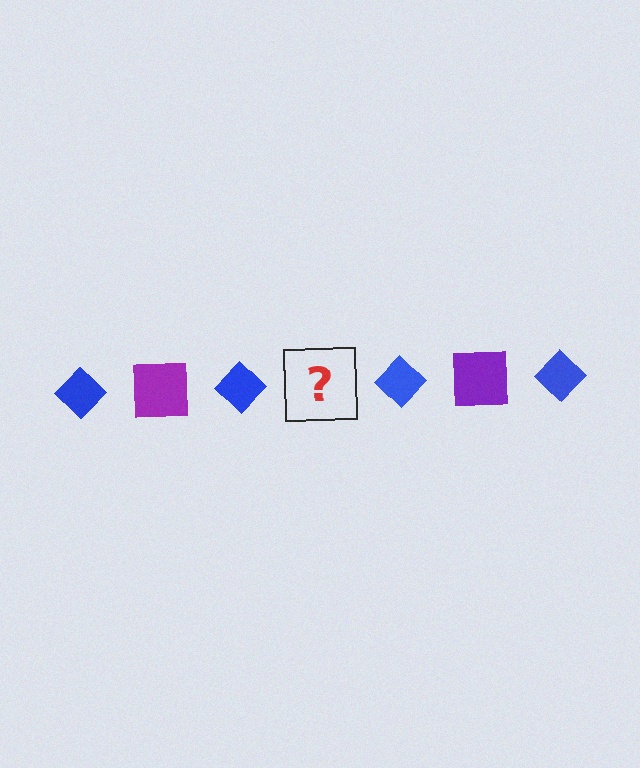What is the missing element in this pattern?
The missing element is a purple square.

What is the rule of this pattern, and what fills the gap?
The rule is that the pattern alternates between blue diamond and purple square. The gap should be filled with a purple square.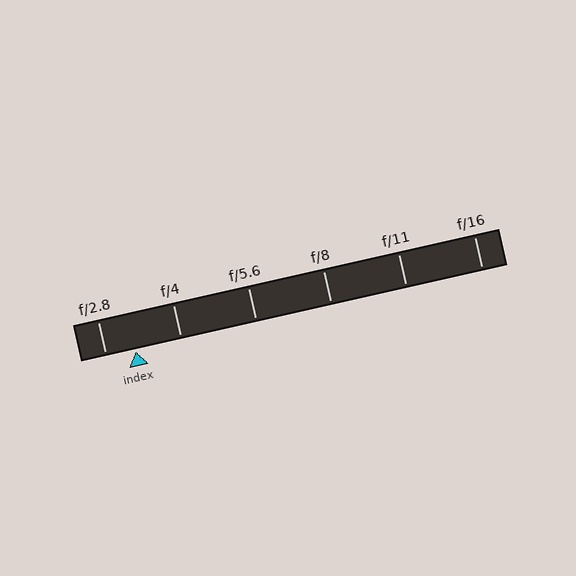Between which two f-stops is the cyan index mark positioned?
The index mark is between f/2.8 and f/4.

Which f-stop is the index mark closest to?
The index mark is closest to f/2.8.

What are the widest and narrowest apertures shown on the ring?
The widest aperture shown is f/2.8 and the narrowest is f/16.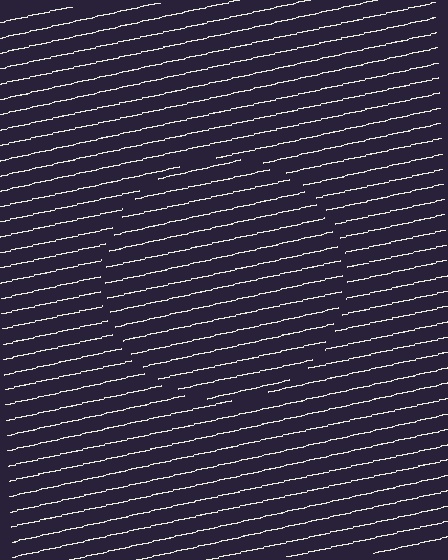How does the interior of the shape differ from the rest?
The interior of the shape contains the same grating, shifted by half a period — the contour is defined by the phase discontinuity where line-ends from the inner and outer gratings abut.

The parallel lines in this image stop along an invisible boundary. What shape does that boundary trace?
An illusory circle. The interior of the shape contains the same grating, shifted by half a period — the contour is defined by the phase discontinuity where line-ends from the inner and outer gratings abut.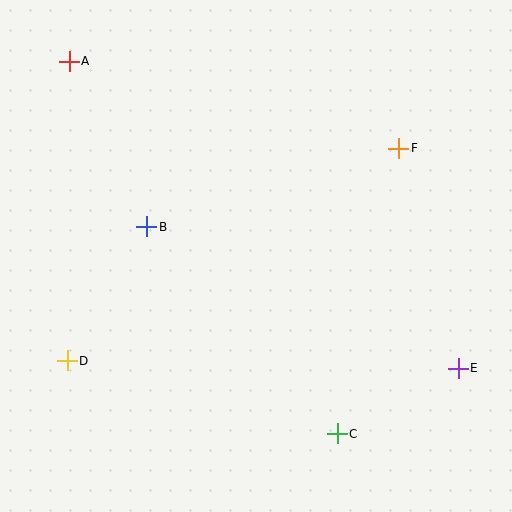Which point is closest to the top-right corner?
Point F is closest to the top-right corner.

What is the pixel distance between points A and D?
The distance between A and D is 300 pixels.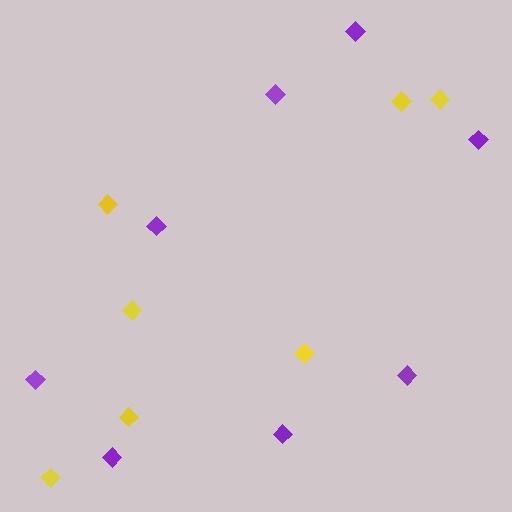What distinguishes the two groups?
There are 2 groups: one group of purple diamonds (8) and one group of yellow diamonds (7).